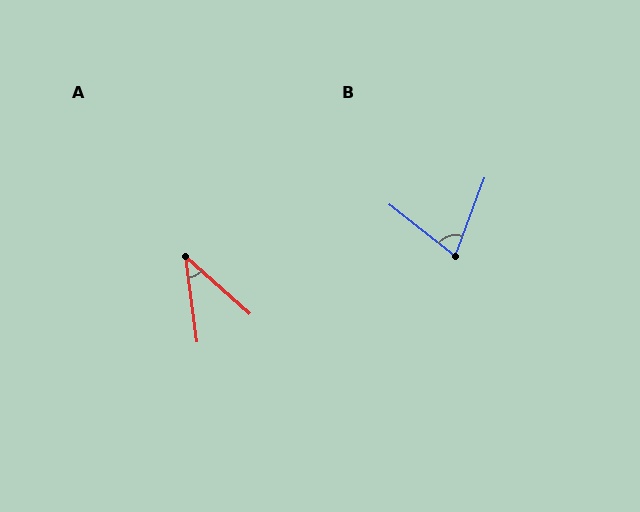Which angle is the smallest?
A, at approximately 41 degrees.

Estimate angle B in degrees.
Approximately 73 degrees.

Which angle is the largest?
B, at approximately 73 degrees.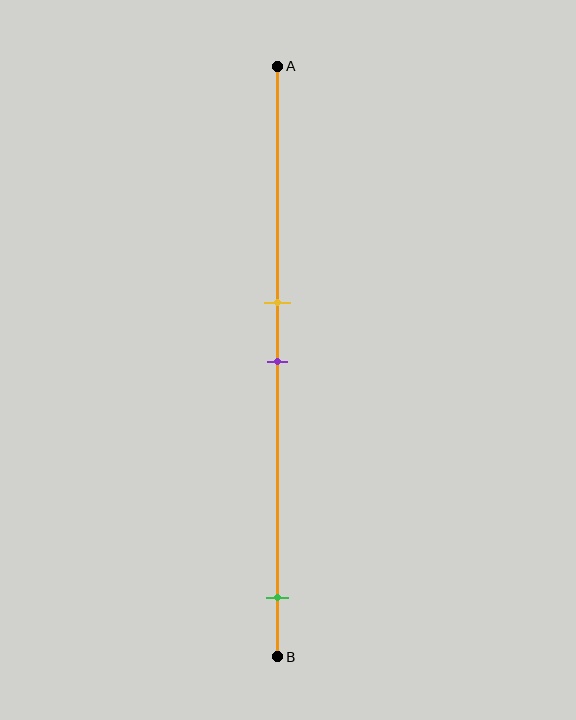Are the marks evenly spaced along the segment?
No, the marks are not evenly spaced.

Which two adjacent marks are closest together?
The yellow and purple marks are the closest adjacent pair.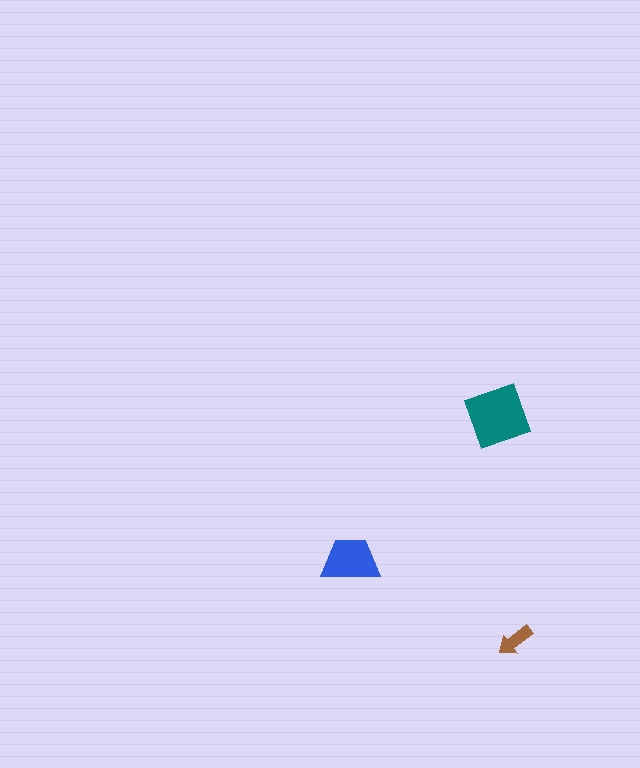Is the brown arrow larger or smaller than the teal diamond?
Smaller.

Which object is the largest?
The teal diamond.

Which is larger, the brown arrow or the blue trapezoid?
The blue trapezoid.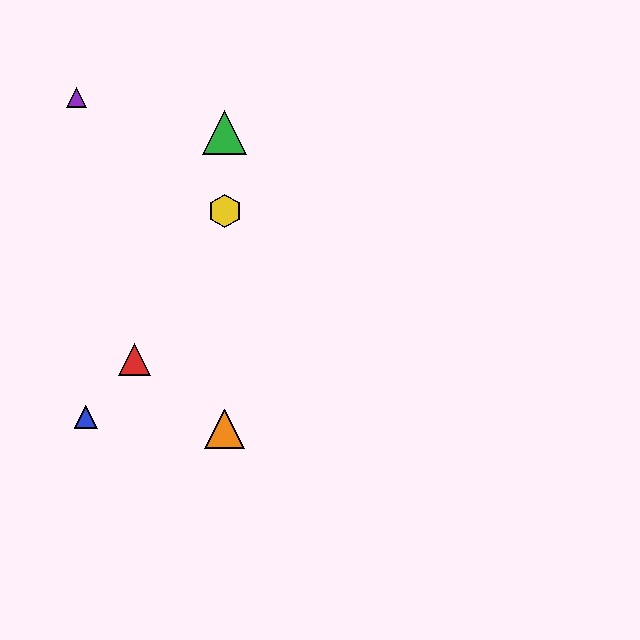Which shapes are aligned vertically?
The green triangle, the yellow hexagon, the orange triangle are aligned vertically.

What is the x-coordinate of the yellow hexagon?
The yellow hexagon is at x≈225.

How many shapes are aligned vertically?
3 shapes (the green triangle, the yellow hexagon, the orange triangle) are aligned vertically.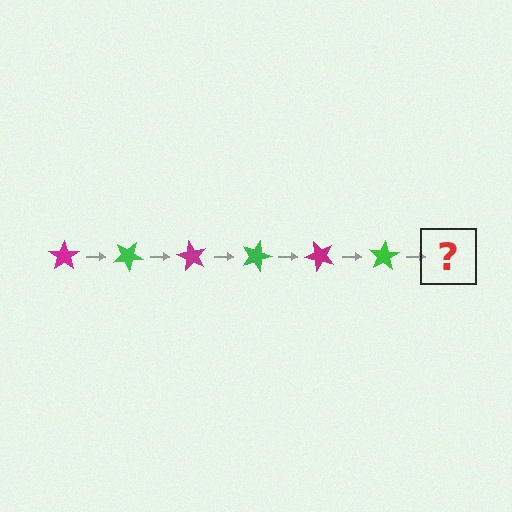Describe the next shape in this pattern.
It should be a magenta star, rotated 180 degrees from the start.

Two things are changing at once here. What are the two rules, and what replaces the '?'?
The two rules are that it rotates 30 degrees each step and the color cycles through magenta and green. The '?' should be a magenta star, rotated 180 degrees from the start.